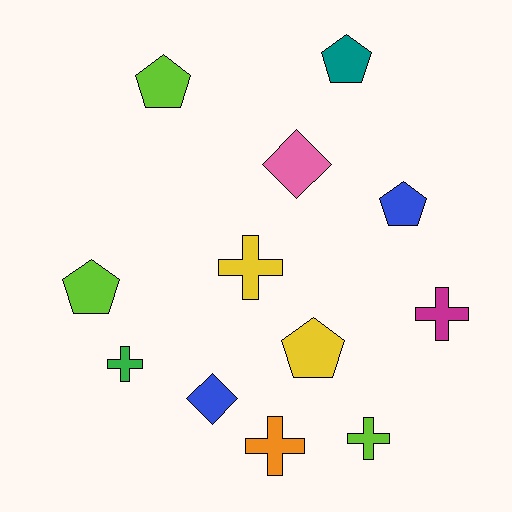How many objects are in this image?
There are 12 objects.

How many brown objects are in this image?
There are no brown objects.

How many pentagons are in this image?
There are 5 pentagons.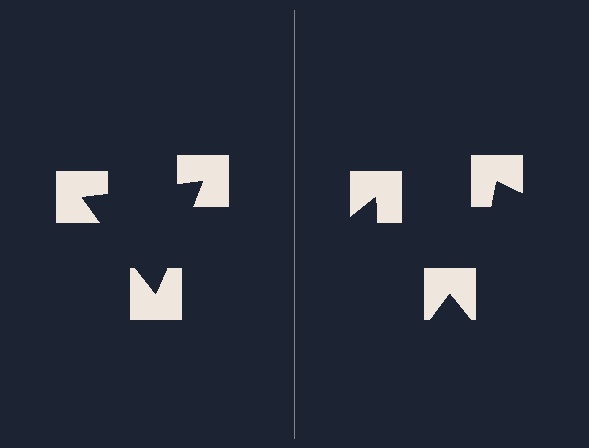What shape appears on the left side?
An illusory triangle.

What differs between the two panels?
The notched squares are positioned identically on both sides; only the wedge orientations differ. On the left they align to a triangle; on the right they are misaligned.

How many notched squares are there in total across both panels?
6 — 3 on each side.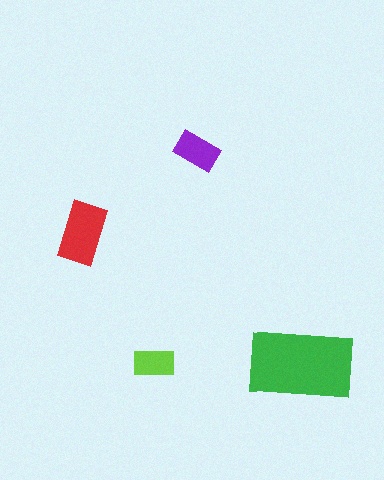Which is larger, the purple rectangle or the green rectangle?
The green one.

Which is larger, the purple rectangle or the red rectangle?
The red one.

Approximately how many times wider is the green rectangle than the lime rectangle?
About 2.5 times wider.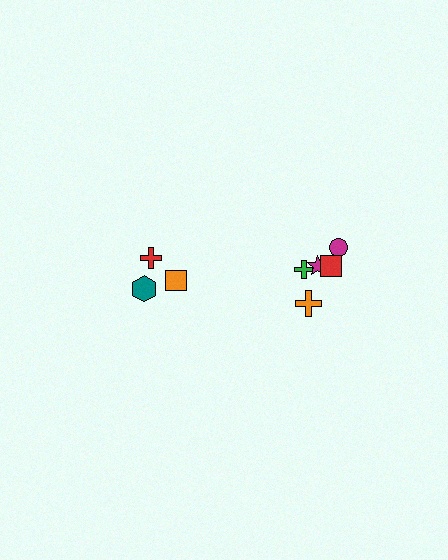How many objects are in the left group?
There are 3 objects.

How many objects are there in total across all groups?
There are 8 objects.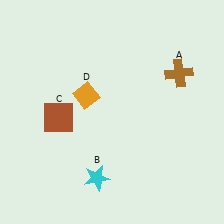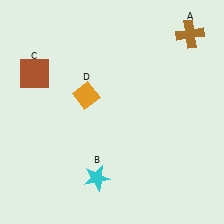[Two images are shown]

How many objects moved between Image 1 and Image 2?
2 objects moved between the two images.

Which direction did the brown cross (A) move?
The brown cross (A) moved up.